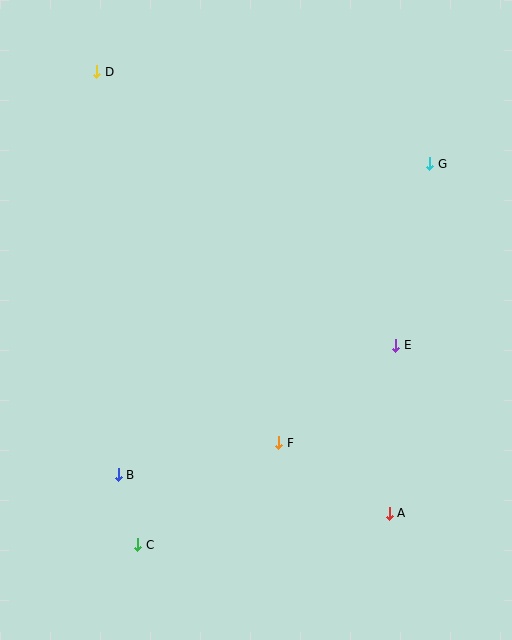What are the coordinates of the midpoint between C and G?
The midpoint between C and G is at (284, 354).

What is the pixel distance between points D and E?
The distance between D and E is 406 pixels.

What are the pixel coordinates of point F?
Point F is at (279, 443).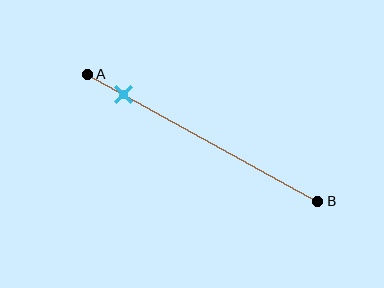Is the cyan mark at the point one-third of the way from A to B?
No, the mark is at about 15% from A, not at the 33% one-third point.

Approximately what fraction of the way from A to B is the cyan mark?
The cyan mark is approximately 15% of the way from A to B.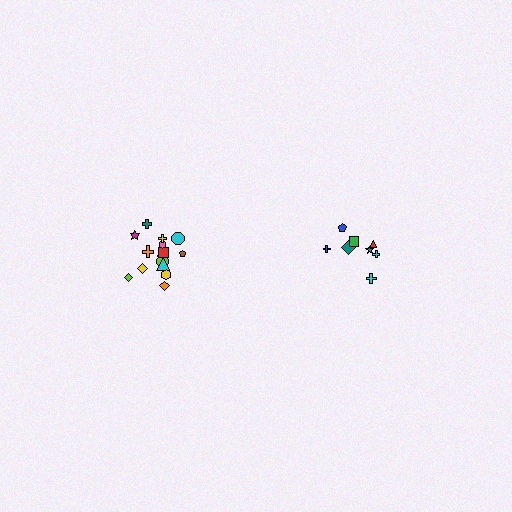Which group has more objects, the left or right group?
The left group.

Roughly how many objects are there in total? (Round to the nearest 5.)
Roughly 25 objects in total.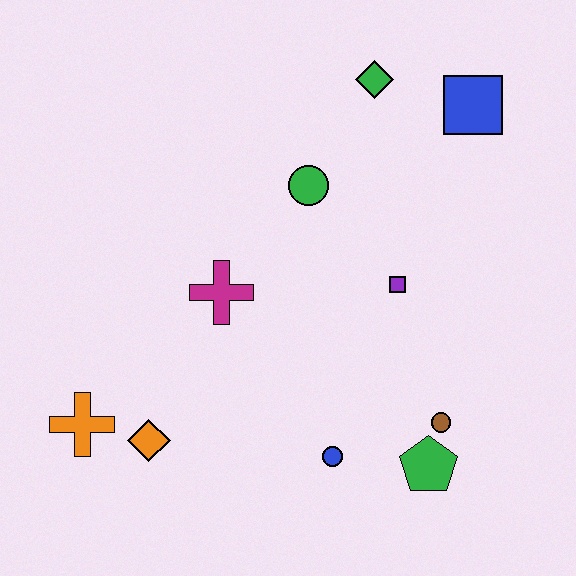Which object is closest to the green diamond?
The blue square is closest to the green diamond.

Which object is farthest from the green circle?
The orange cross is farthest from the green circle.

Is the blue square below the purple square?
No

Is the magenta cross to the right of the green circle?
No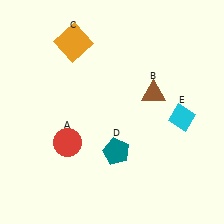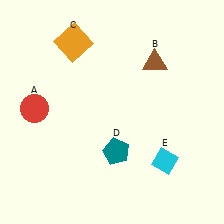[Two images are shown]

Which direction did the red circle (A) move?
The red circle (A) moved up.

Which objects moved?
The objects that moved are: the red circle (A), the brown triangle (B), the cyan diamond (E).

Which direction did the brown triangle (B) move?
The brown triangle (B) moved up.